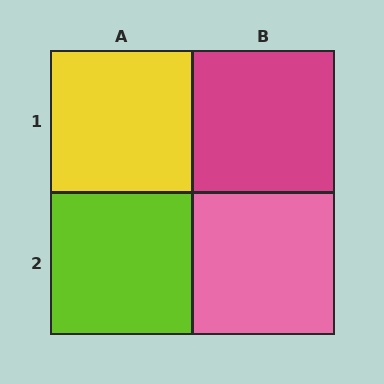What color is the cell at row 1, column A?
Yellow.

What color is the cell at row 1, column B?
Magenta.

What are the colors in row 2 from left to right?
Lime, pink.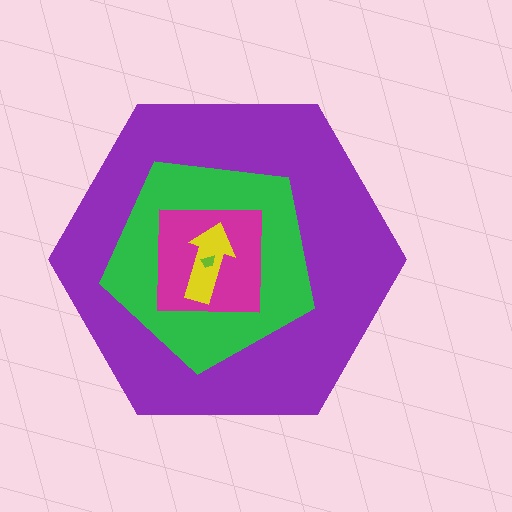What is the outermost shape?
The purple hexagon.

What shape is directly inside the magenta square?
The yellow arrow.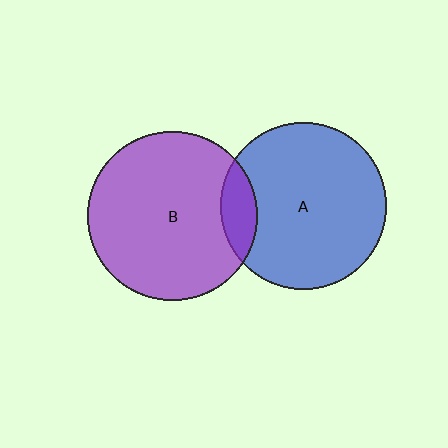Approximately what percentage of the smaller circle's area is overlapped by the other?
Approximately 10%.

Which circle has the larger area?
Circle B (purple).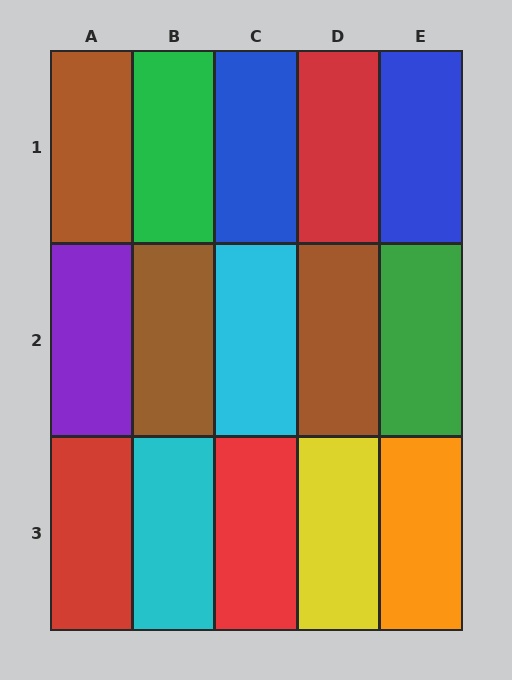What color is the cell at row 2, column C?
Cyan.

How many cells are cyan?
2 cells are cyan.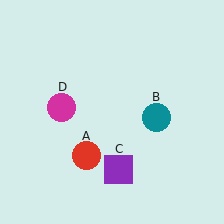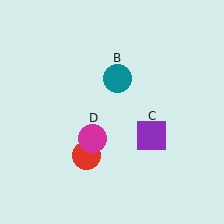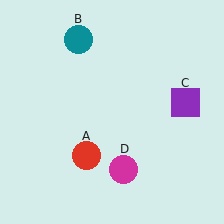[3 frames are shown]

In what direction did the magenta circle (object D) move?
The magenta circle (object D) moved down and to the right.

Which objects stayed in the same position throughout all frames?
Red circle (object A) remained stationary.